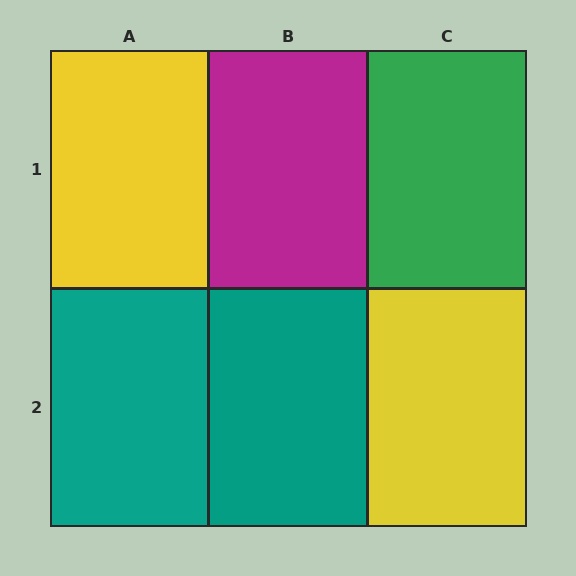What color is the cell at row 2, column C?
Yellow.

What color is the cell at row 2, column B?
Teal.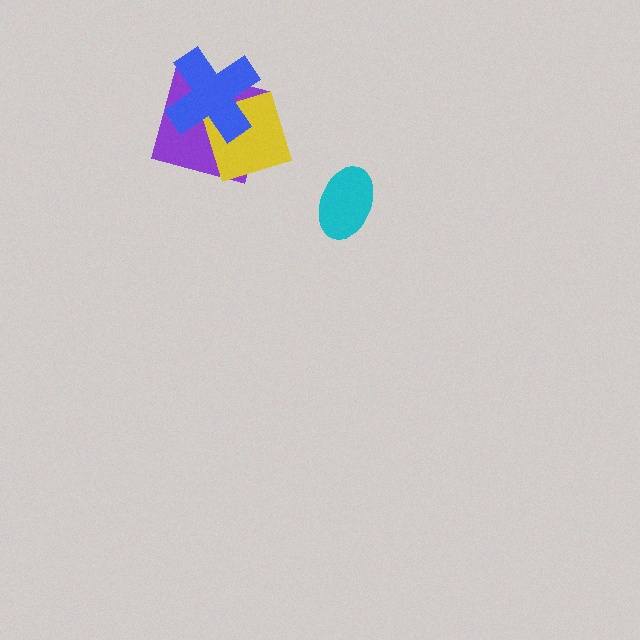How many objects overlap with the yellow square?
2 objects overlap with the yellow square.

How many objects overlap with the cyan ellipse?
0 objects overlap with the cyan ellipse.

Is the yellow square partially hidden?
Yes, it is partially covered by another shape.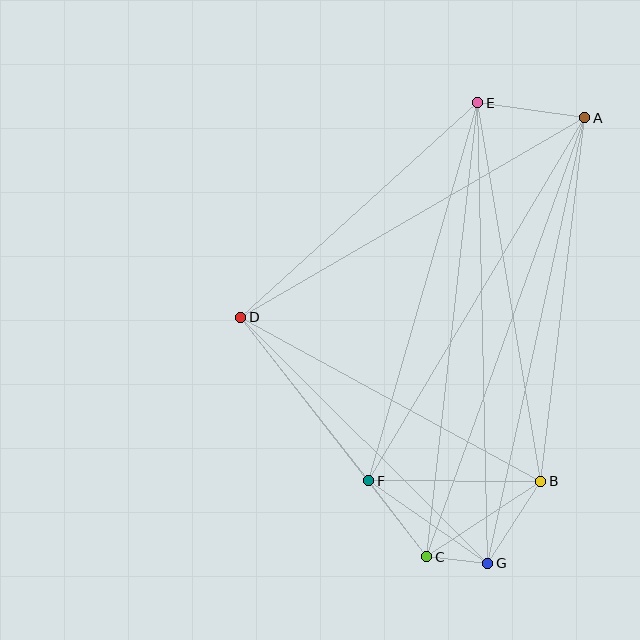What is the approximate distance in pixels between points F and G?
The distance between F and G is approximately 145 pixels.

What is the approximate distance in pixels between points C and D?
The distance between C and D is approximately 303 pixels.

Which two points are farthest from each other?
Points A and C are farthest from each other.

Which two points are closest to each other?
Points C and G are closest to each other.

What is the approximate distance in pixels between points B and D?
The distance between B and D is approximately 342 pixels.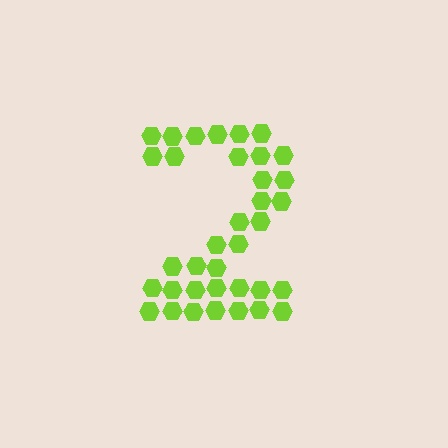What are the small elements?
The small elements are hexagons.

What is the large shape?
The large shape is the digit 2.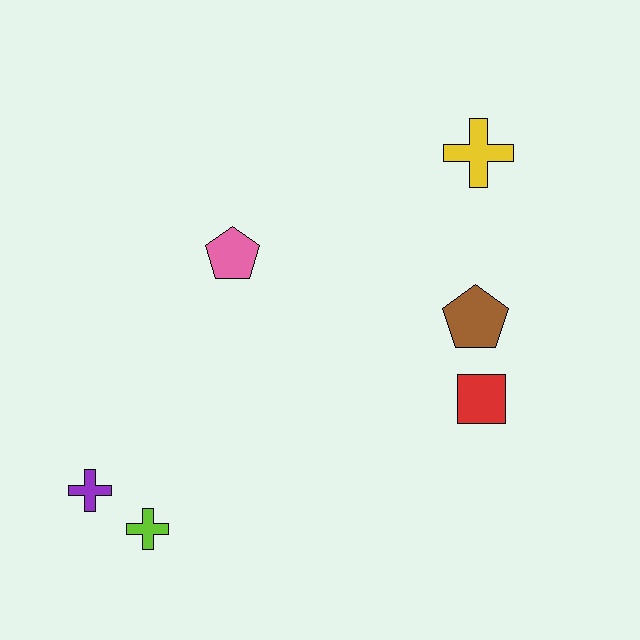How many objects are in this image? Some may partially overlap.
There are 6 objects.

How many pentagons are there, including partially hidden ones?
There are 2 pentagons.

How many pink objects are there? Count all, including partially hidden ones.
There is 1 pink object.